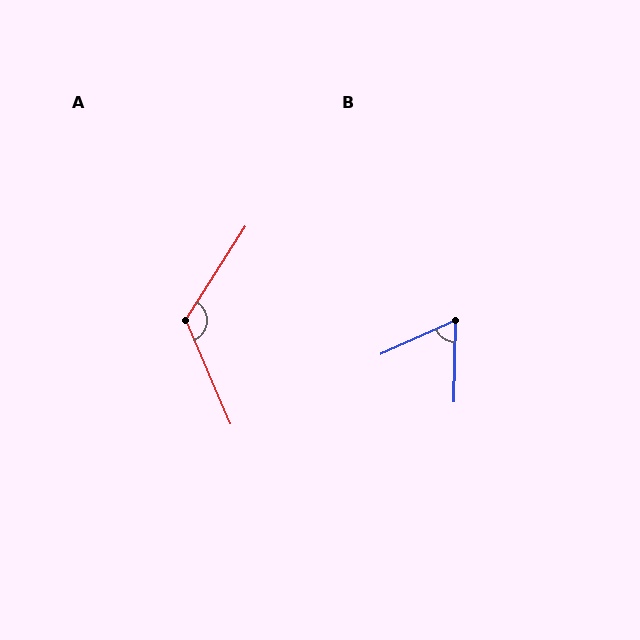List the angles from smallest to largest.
B (65°), A (124°).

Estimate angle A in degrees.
Approximately 124 degrees.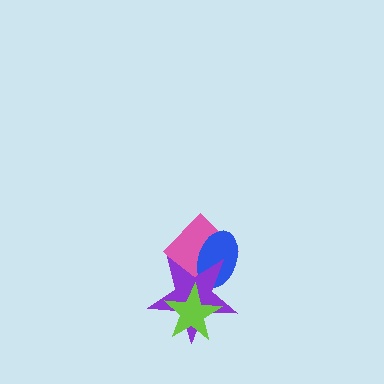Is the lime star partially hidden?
No, no other shape covers it.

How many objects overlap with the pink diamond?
2 objects overlap with the pink diamond.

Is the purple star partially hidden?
Yes, it is partially covered by another shape.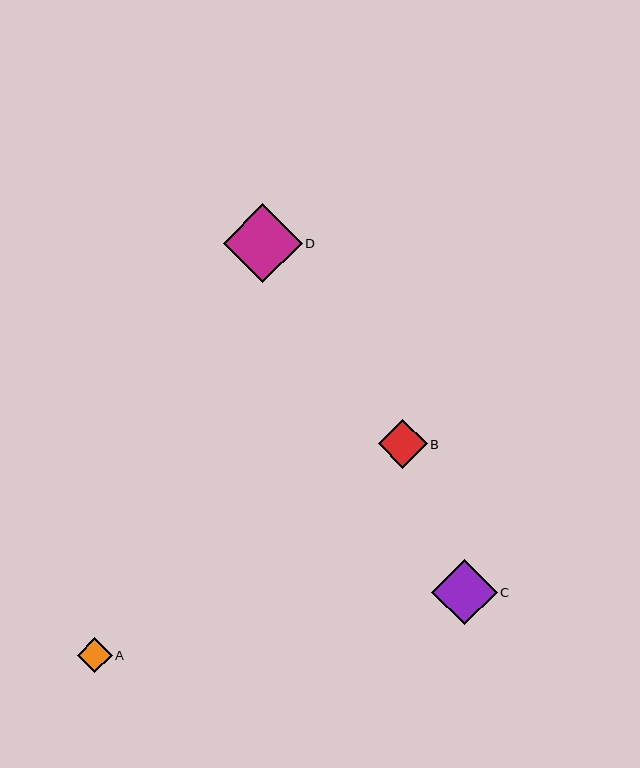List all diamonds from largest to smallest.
From largest to smallest: D, C, B, A.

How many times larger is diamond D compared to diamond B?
Diamond D is approximately 1.6 times the size of diamond B.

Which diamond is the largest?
Diamond D is the largest with a size of approximately 79 pixels.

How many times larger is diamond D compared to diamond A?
Diamond D is approximately 2.3 times the size of diamond A.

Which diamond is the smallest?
Diamond A is the smallest with a size of approximately 35 pixels.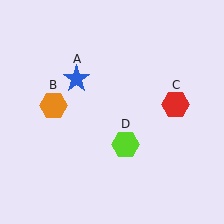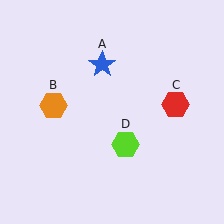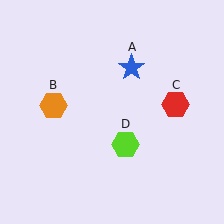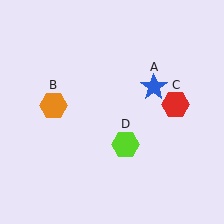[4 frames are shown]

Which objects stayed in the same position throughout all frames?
Orange hexagon (object B) and red hexagon (object C) and lime hexagon (object D) remained stationary.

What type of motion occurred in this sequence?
The blue star (object A) rotated clockwise around the center of the scene.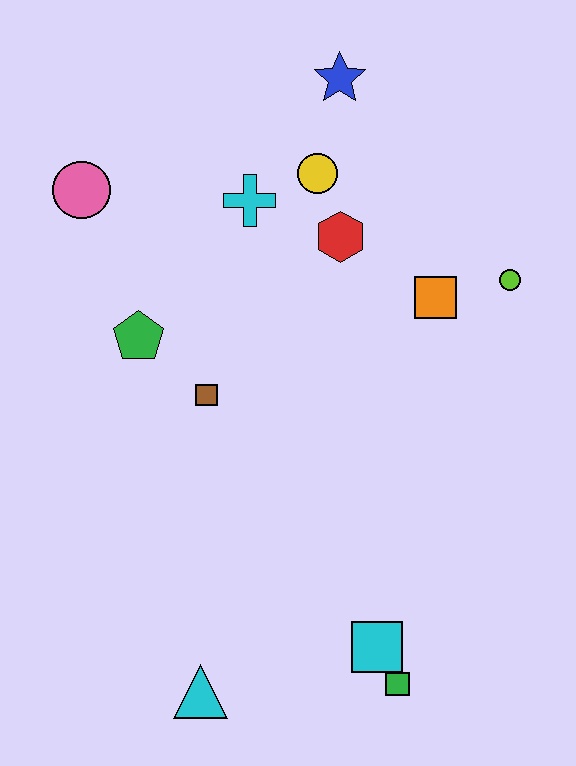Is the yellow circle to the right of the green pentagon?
Yes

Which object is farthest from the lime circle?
The cyan triangle is farthest from the lime circle.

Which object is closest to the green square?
The cyan square is closest to the green square.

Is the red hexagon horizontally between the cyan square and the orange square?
No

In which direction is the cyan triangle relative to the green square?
The cyan triangle is to the left of the green square.